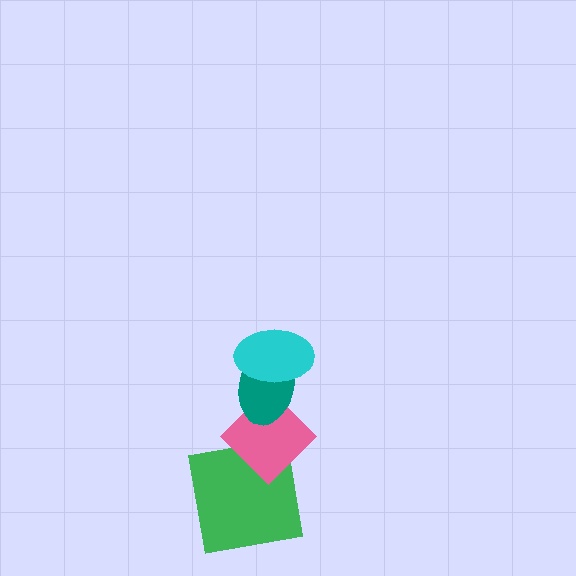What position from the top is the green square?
The green square is 4th from the top.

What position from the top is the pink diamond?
The pink diamond is 3rd from the top.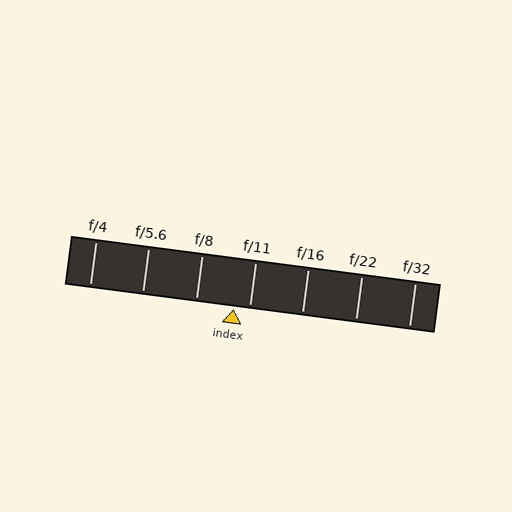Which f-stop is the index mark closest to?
The index mark is closest to f/11.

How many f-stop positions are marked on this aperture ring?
There are 7 f-stop positions marked.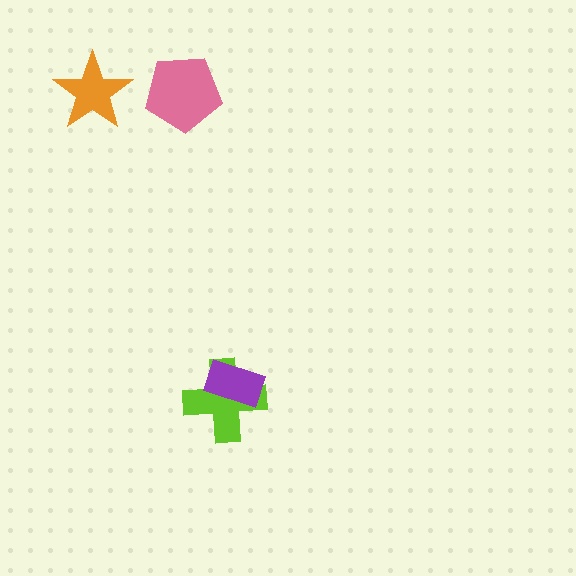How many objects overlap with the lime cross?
1 object overlaps with the lime cross.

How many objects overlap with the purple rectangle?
1 object overlaps with the purple rectangle.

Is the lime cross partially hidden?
Yes, it is partially covered by another shape.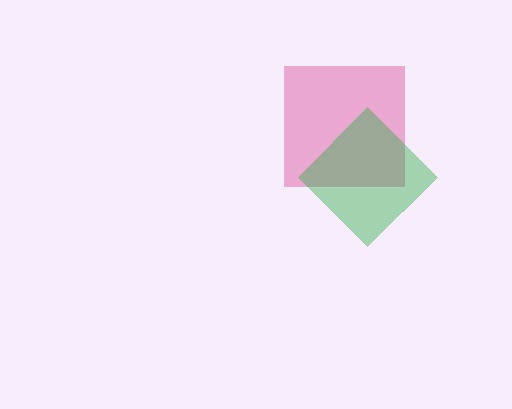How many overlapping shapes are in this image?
There are 2 overlapping shapes in the image.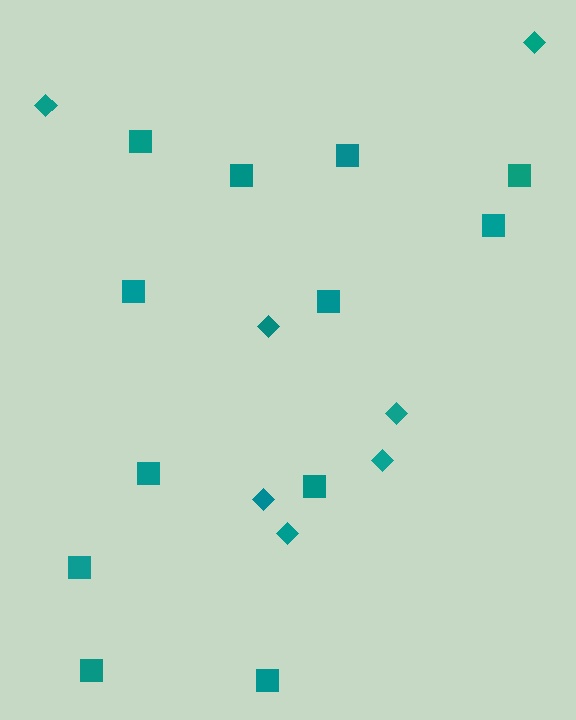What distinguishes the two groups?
There are 2 groups: one group of squares (12) and one group of diamonds (7).